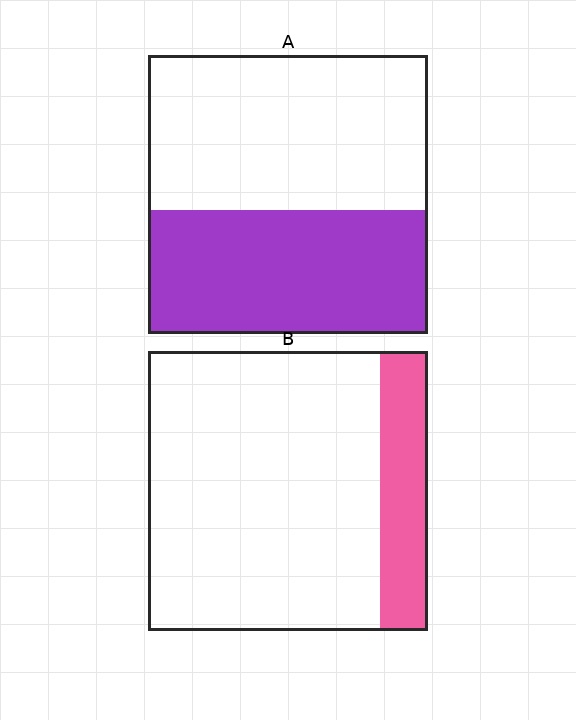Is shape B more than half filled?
No.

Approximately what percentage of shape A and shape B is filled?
A is approximately 45% and B is approximately 15%.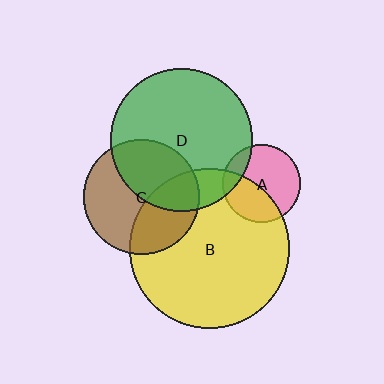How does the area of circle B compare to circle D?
Approximately 1.3 times.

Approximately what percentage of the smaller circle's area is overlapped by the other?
Approximately 35%.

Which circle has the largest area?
Circle B (yellow).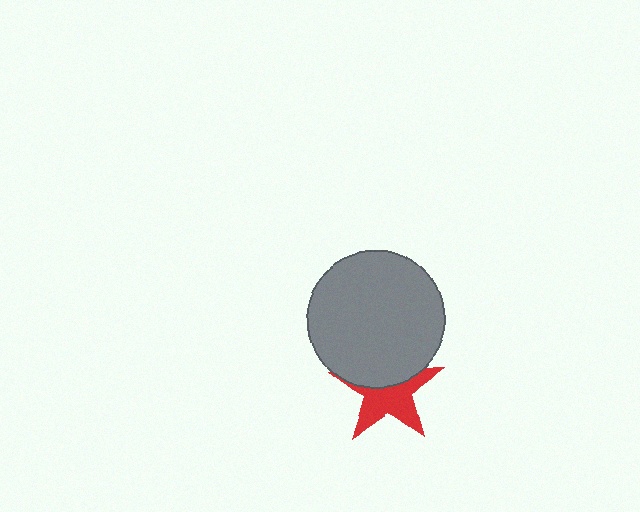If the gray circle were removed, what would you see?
You would see the complete red star.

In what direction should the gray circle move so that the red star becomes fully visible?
The gray circle should move up. That is the shortest direction to clear the overlap and leave the red star fully visible.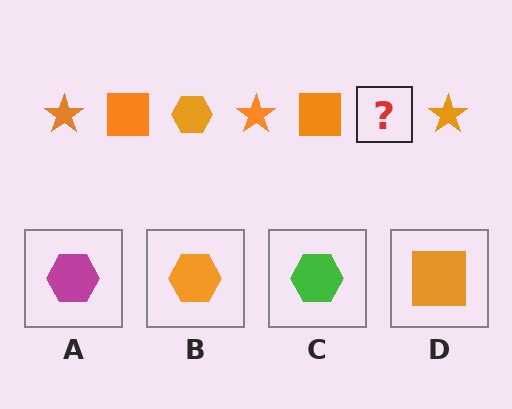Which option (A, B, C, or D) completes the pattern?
B.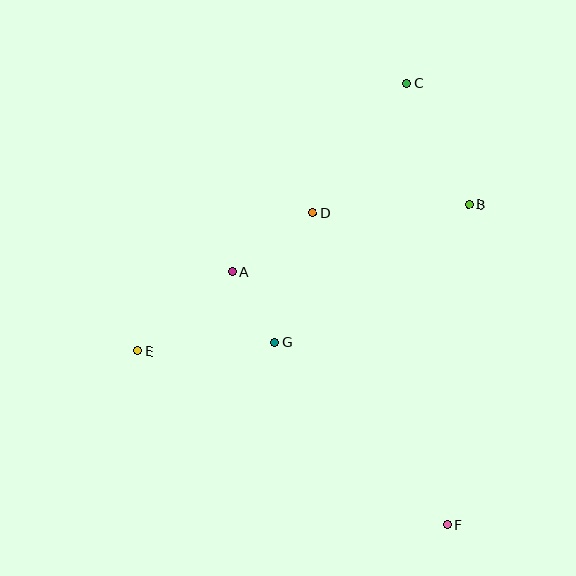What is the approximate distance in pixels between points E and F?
The distance between E and F is approximately 355 pixels.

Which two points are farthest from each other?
Points C and F are farthest from each other.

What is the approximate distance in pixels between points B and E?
The distance between B and E is approximately 362 pixels.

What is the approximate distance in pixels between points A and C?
The distance between A and C is approximately 256 pixels.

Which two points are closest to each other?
Points A and G are closest to each other.